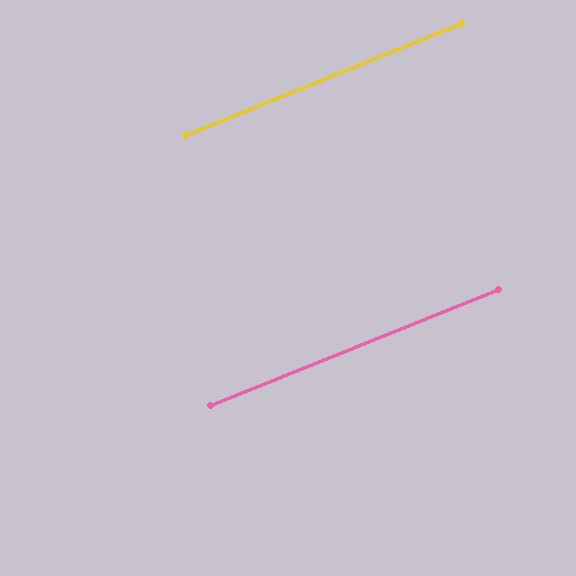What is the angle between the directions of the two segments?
Approximately 0 degrees.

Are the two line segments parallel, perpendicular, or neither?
Parallel — their directions differ by only 0.2°.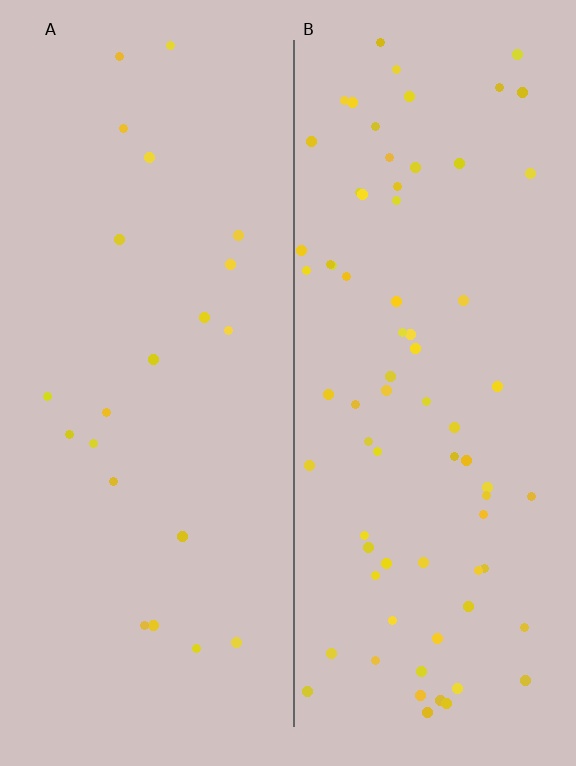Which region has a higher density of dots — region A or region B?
B (the right).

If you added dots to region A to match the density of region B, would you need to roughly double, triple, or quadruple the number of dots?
Approximately triple.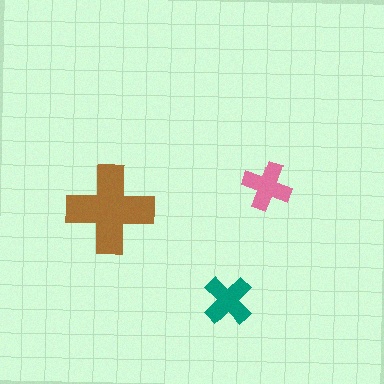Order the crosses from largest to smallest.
the brown one, the teal one, the pink one.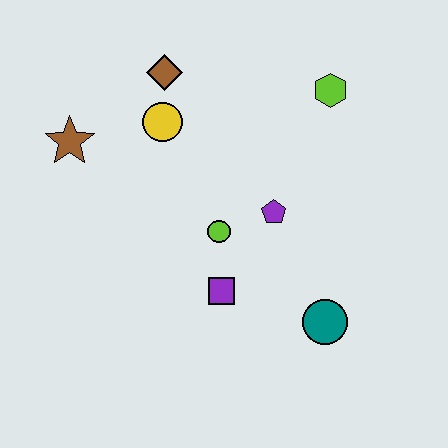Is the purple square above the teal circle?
Yes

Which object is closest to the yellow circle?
The brown diamond is closest to the yellow circle.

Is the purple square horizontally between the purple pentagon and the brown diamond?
Yes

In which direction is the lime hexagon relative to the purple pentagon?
The lime hexagon is above the purple pentagon.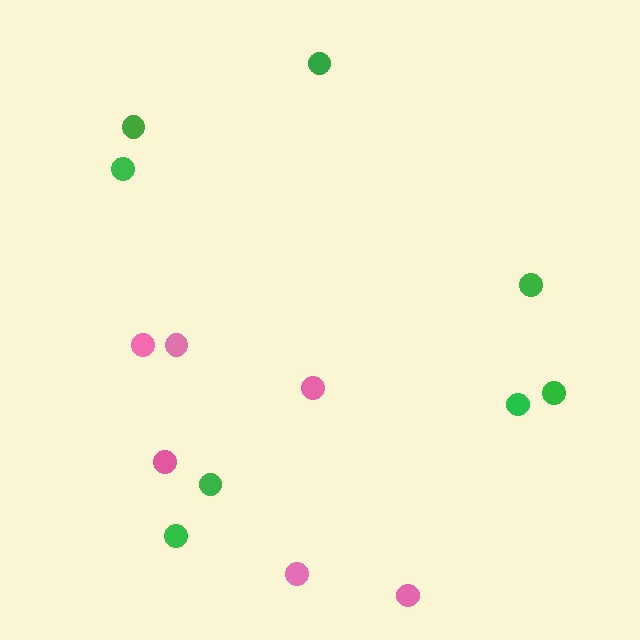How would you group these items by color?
There are 2 groups: one group of pink circles (6) and one group of green circles (8).